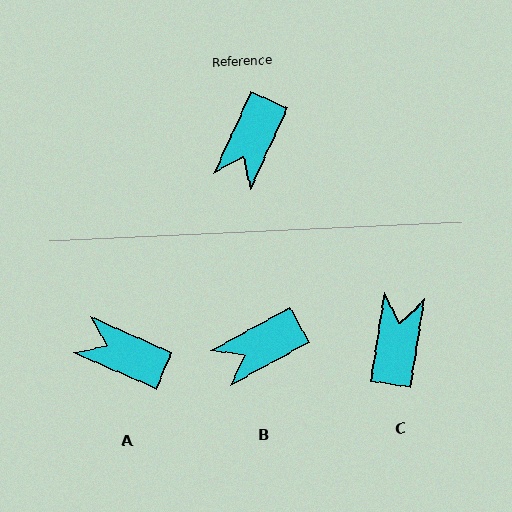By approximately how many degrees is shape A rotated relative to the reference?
Approximately 90 degrees clockwise.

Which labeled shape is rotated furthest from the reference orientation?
C, about 165 degrees away.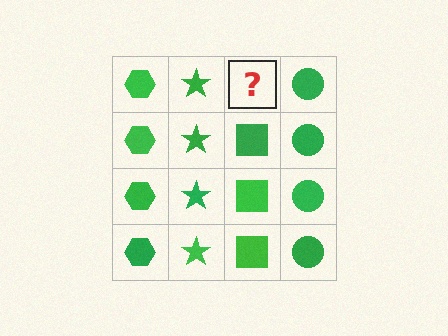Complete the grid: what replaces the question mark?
The question mark should be replaced with a green square.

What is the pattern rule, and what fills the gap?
The rule is that each column has a consistent shape. The gap should be filled with a green square.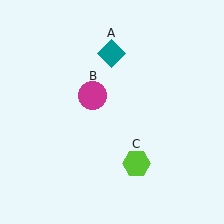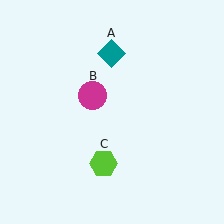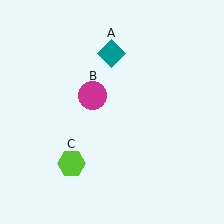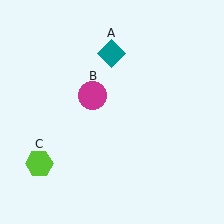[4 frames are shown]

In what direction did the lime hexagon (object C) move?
The lime hexagon (object C) moved left.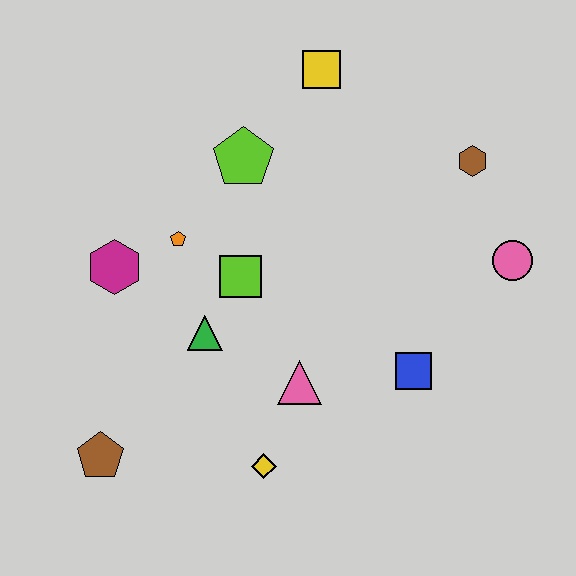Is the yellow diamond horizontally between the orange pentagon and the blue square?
Yes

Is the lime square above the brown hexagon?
No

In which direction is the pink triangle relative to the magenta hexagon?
The pink triangle is to the right of the magenta hexagon.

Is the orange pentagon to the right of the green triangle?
No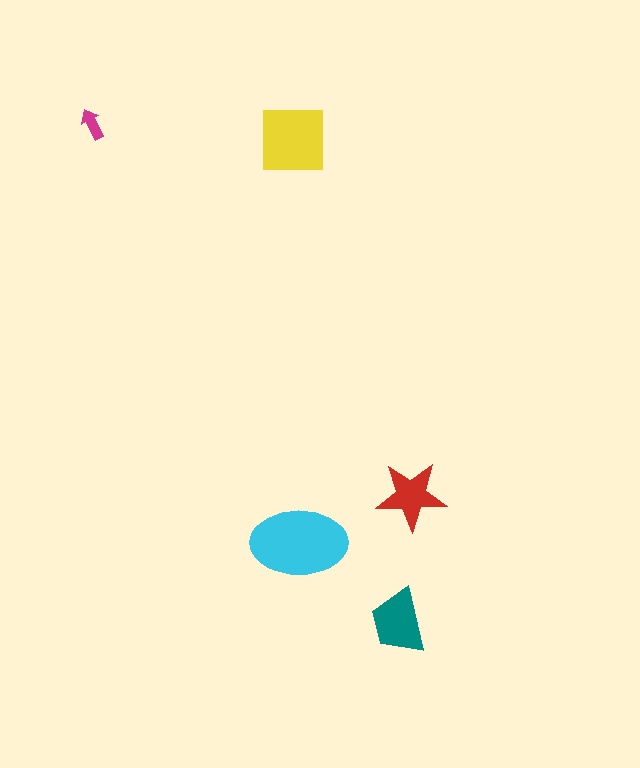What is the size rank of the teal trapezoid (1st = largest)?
3rd.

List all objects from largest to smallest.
The cyan ellipse, the yellow square, the teal trapezoid, the red star, the magenta arrow.